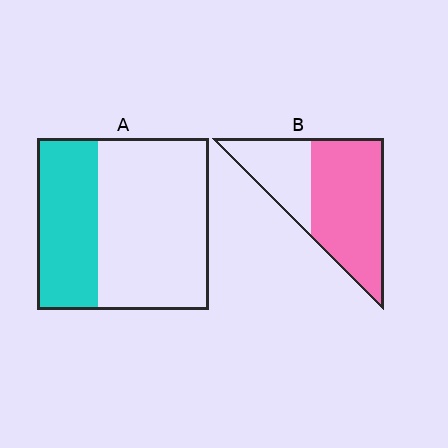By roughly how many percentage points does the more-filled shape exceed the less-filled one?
By roughly 30 percentage points (B over A).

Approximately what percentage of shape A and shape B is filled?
A is approximately 35% and B is approximately 65%.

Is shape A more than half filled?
No.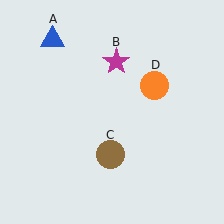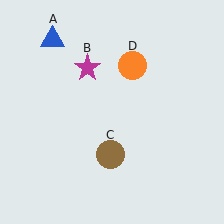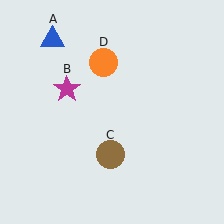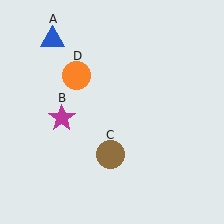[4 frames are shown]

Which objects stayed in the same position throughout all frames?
Blue triangle (object A) and brown circle (object C) remained stationary.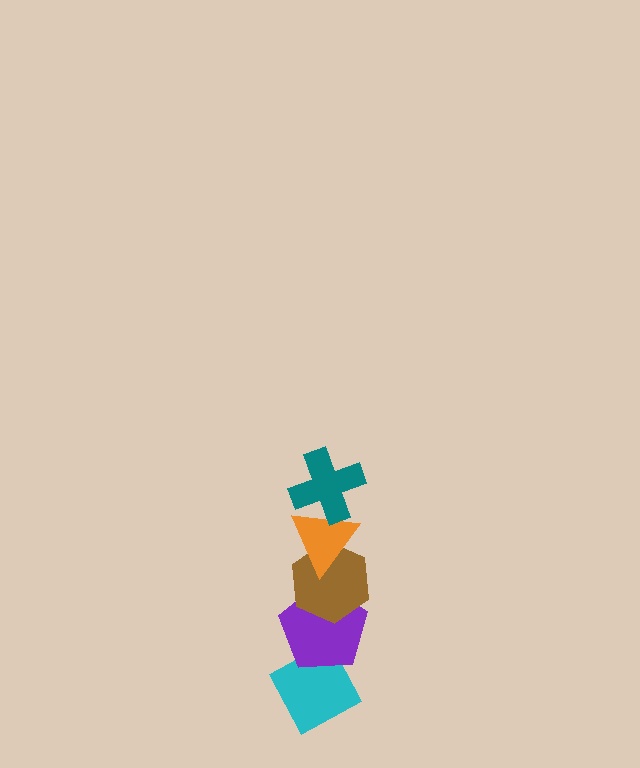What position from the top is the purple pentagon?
The purple pentagon is 4th from the top.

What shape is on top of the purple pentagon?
The brown hexagon is on top of the purple pentagon.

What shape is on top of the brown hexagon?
The orange triangle is on top of the brown hexagon.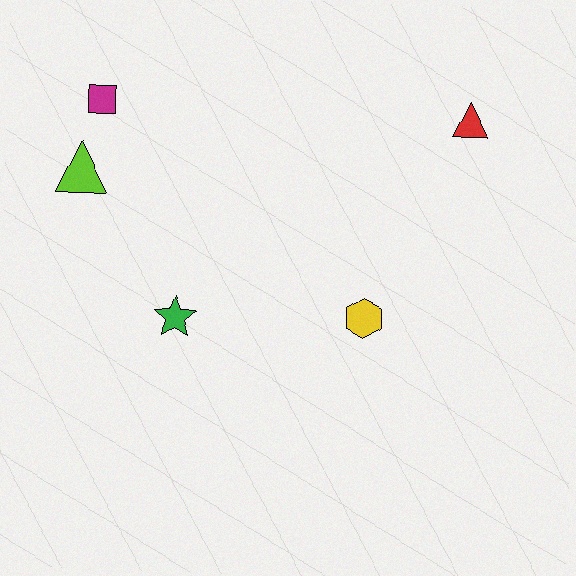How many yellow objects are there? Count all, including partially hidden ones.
There is 1 yellow object.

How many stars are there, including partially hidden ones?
There is 1 star.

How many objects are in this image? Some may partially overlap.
There are 5 objects.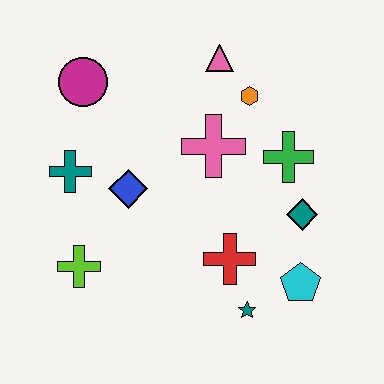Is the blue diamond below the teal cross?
Yes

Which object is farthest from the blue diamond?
The cyan pentagon is farthest from the blue diamond.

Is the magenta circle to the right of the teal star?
No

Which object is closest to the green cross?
The teal diamond is closest to the green cross.